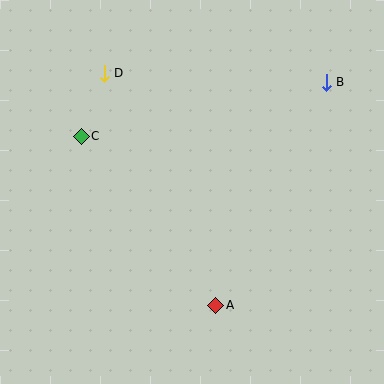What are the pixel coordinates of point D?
Point D is at (104, 73).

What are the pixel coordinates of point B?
Point B is at (326, 82).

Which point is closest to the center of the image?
Point A at (216, 305) is closest to the center.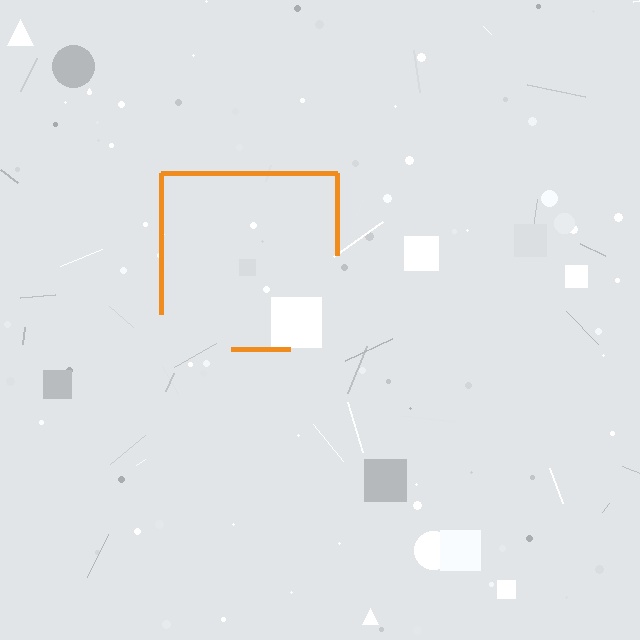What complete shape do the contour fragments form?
The contour fragments form a square.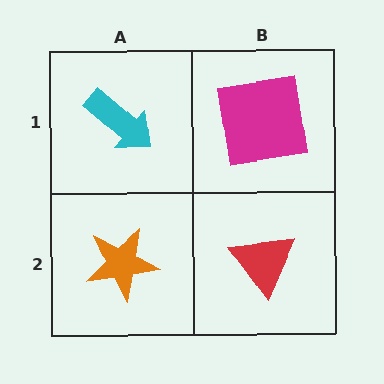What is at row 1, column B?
A magenta square.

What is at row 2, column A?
An orange star.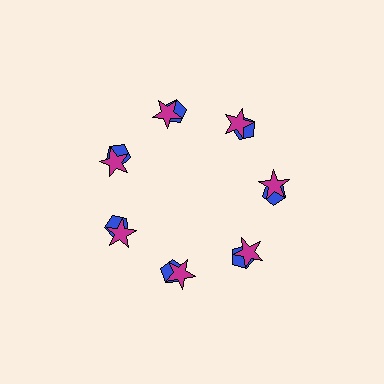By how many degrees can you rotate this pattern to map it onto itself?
The pattern maps onto itself every 51 degrees of rotation.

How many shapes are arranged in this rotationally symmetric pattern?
There are 14 shapes, arranged in 7 groups of 2.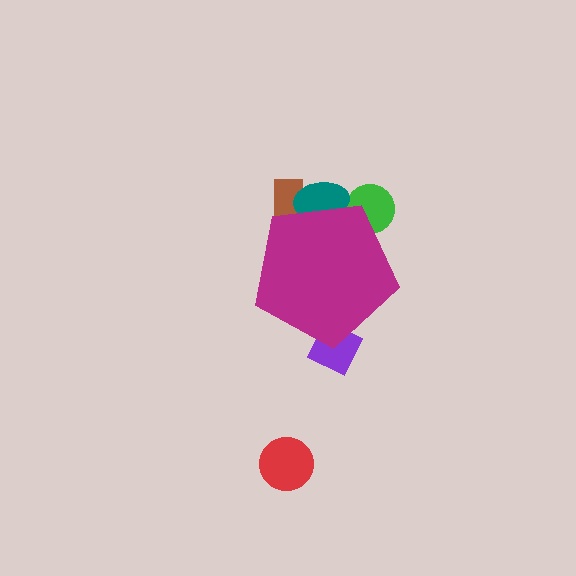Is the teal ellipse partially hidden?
Yes, the teal ellipse is partially hidden behind the magenta pentagon.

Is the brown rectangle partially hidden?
Yes, the brown rectangle is partially hidden behind the magenta pentagon.